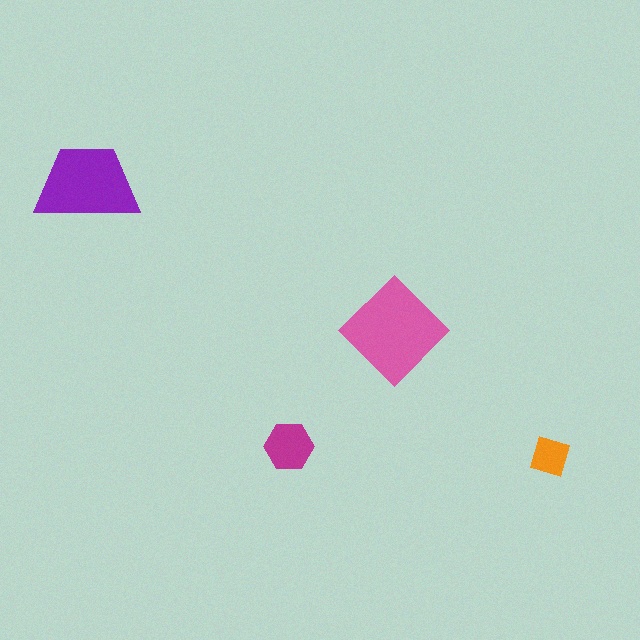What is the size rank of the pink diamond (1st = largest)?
1st.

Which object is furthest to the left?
The purple trapezoid is leftmost.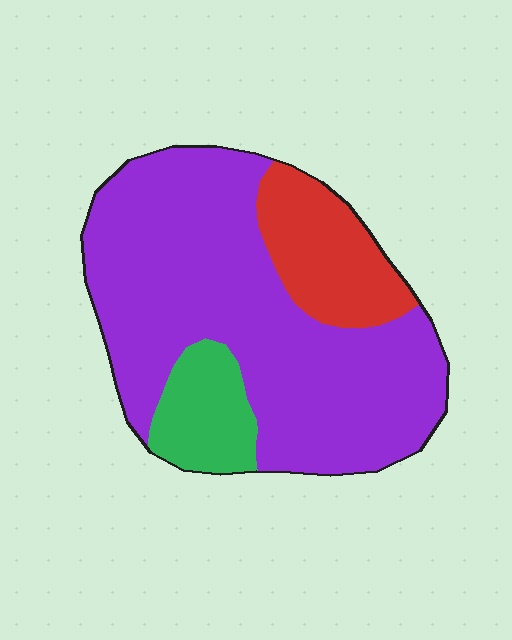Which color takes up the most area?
Purple, at roughly 70%.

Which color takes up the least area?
Green, at roughly 10%.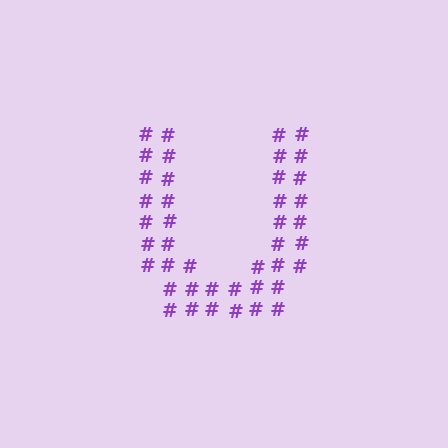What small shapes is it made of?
It is made of small hash symbols.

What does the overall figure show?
The overall figure shows the letter U.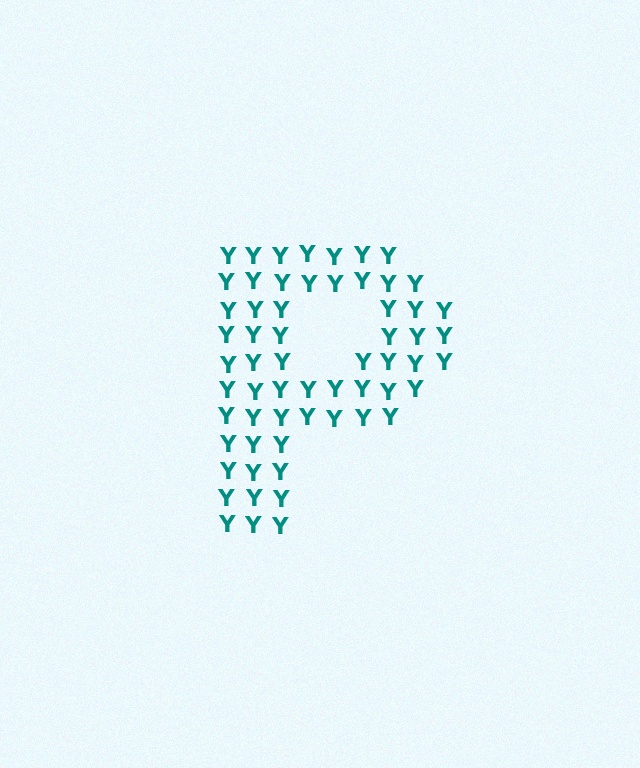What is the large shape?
The large shape is the letter P.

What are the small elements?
The small elements are letter Y's.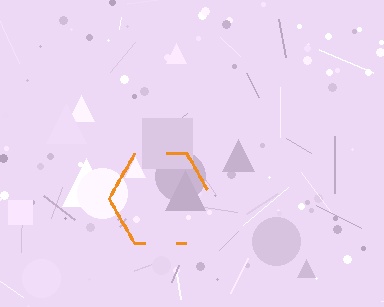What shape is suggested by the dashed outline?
The dashed outline suggests a hexagon.